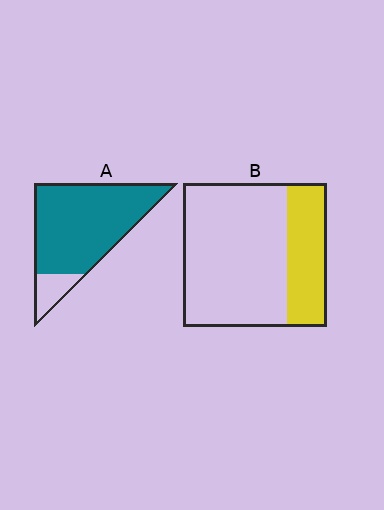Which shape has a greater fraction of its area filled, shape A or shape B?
Shape A.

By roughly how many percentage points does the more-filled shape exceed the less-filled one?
By roughly 60 percentage points (A over B).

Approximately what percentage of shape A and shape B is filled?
A is approximately 85% and B is approximately 30%.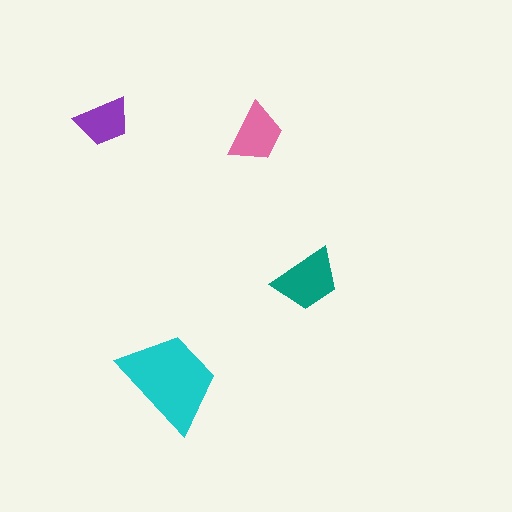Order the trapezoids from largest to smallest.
the cyan one, the teal one, the pink one, the purple one.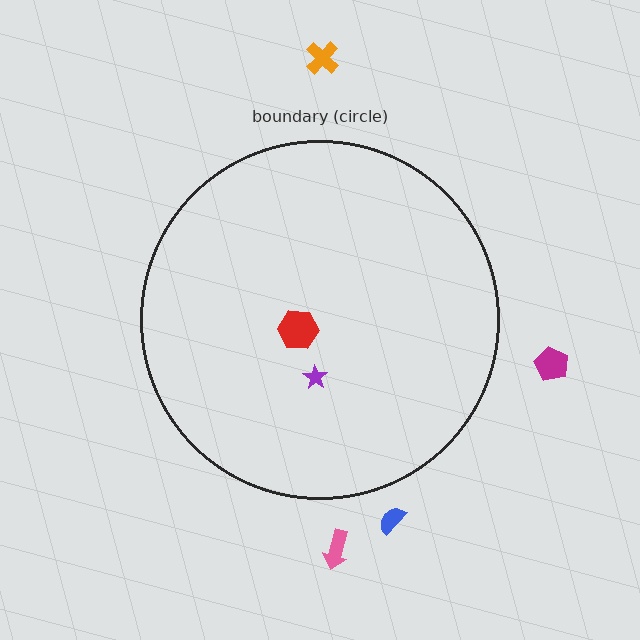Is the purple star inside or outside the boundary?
Inside.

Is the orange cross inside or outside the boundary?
Outside.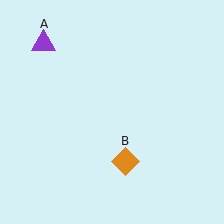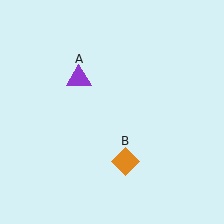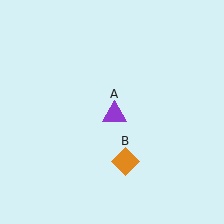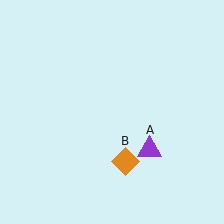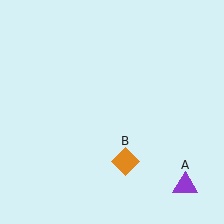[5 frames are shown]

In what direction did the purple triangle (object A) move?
The purple triangle (object A) moved down and to the right.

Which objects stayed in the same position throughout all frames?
Orange diamond (object B) remained stationary.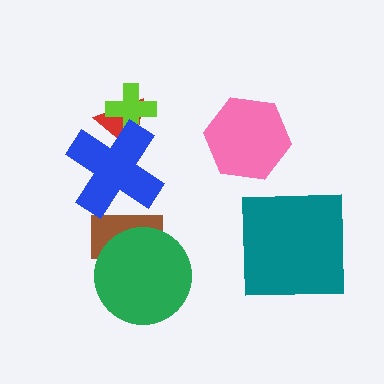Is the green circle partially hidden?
No, no other shape covers it.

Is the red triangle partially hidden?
Yes, it is partially covered by another shape.